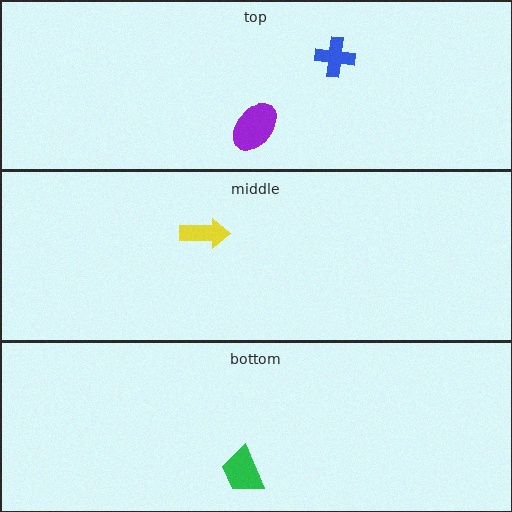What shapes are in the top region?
The blue cross, the purple ellipse.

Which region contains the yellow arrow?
The middle region.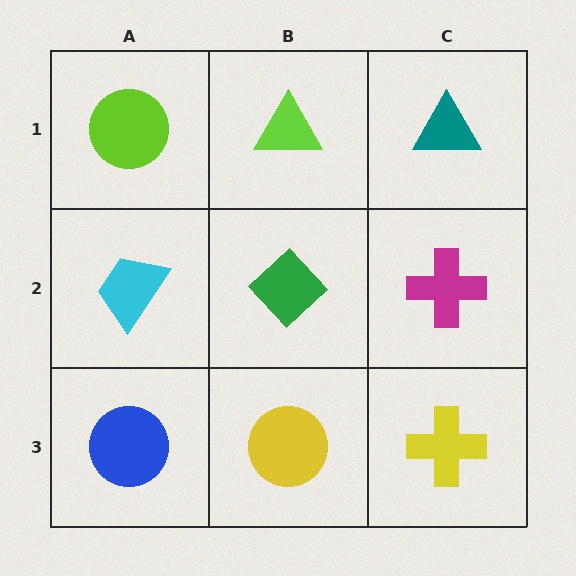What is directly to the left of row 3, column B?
A blue circle.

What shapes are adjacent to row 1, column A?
A cyan trapezoid (row 2, column A), a lime triangle (row 1, column B).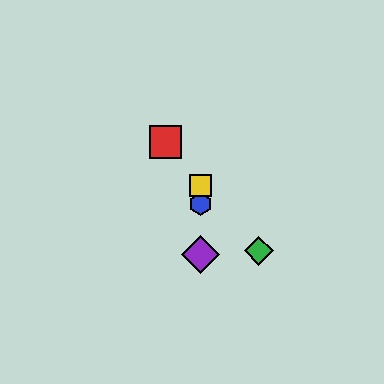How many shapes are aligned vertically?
3 shapes (the blue hexagon, the yellow square, the purple diamond) are aligned vertically.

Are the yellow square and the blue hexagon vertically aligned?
Yes, both are at x≈201.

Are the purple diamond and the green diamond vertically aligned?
No, the purple diamond is at x≈201 and the green diamond is at x≈259.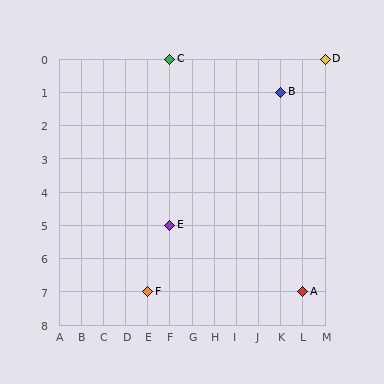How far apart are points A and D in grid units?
Points A and D are 1 column and 7 rows apart (about 7.1 grid units diagonally).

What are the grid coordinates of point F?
Point F is at grid coordinates (E, 7).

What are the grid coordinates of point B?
Point B is at grid coordinates (K, 1).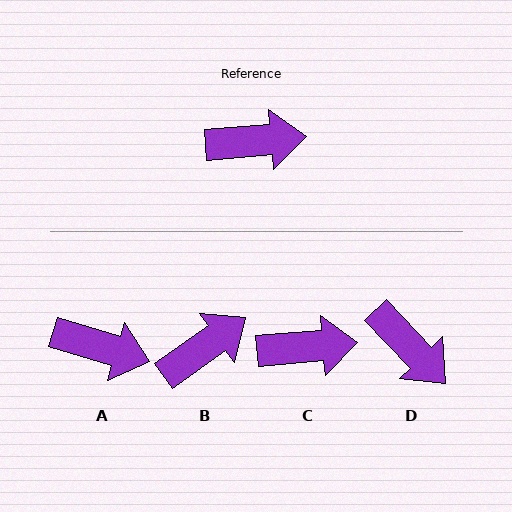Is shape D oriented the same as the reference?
No, it is off by about 51 degrees.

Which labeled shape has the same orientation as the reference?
C.